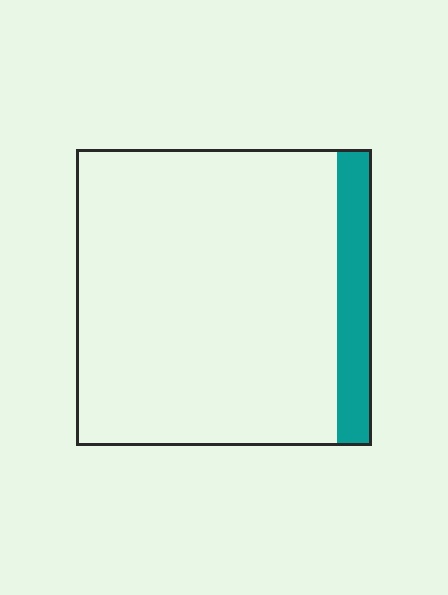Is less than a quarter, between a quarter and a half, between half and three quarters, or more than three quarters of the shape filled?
Less than a quarter.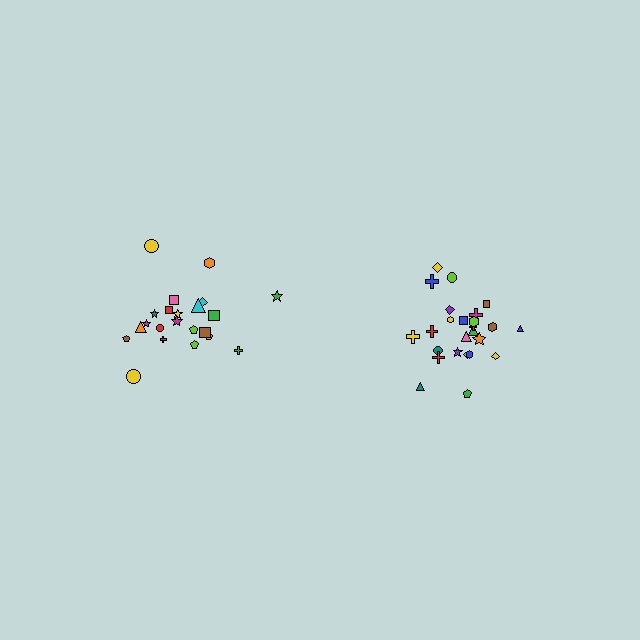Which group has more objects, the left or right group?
The right group.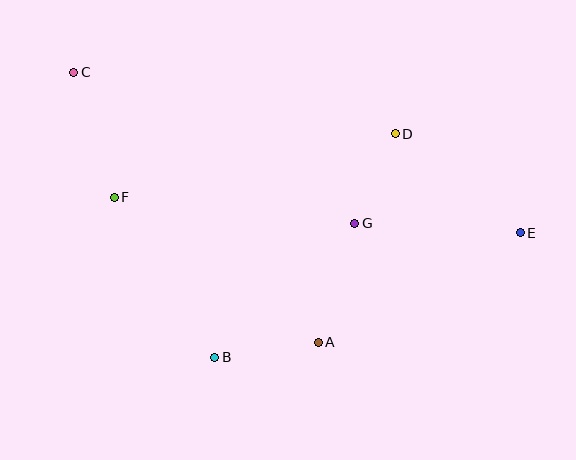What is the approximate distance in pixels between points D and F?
The distance between D and F is approximately 288 pixels.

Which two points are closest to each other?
Points D and G are closest to each other.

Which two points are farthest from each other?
Points C and E are farthest from each other.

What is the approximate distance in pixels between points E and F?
The distance between E and F is approximately 407 pixels.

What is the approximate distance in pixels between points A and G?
The distance between A and G is approximately 124 pixels.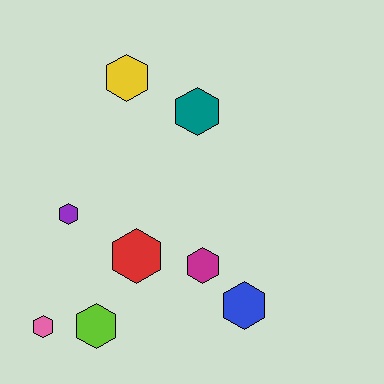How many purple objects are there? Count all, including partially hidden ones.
There is 1 purple object.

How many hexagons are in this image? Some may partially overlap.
There are 8 hexagons.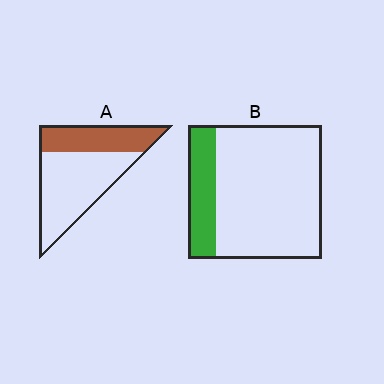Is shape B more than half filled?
No.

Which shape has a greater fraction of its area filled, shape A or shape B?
Shape A.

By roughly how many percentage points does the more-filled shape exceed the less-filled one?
By roughly 15 percentage points (A over B).